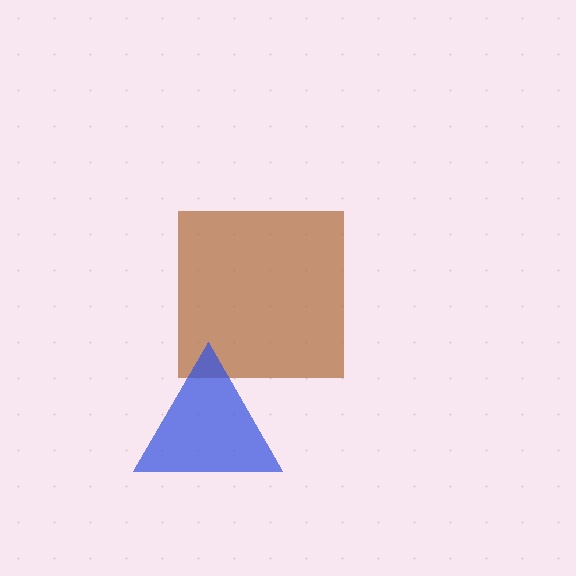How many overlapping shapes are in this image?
There are 2 overlapping shapes in the image.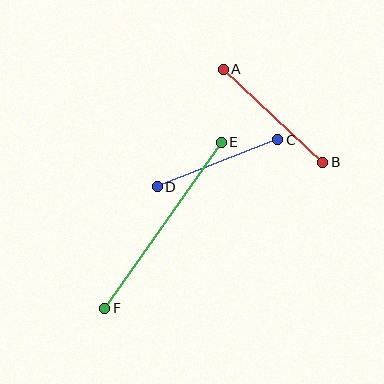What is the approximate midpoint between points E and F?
The midpoint is at approximately (163, 225) pixels.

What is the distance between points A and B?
The distance is approximately 136 pixels.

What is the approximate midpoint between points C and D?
The midpoint is at approximately (217, 163) pixels.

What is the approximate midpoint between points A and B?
The midpoint is at approximately (273, 116) pixels.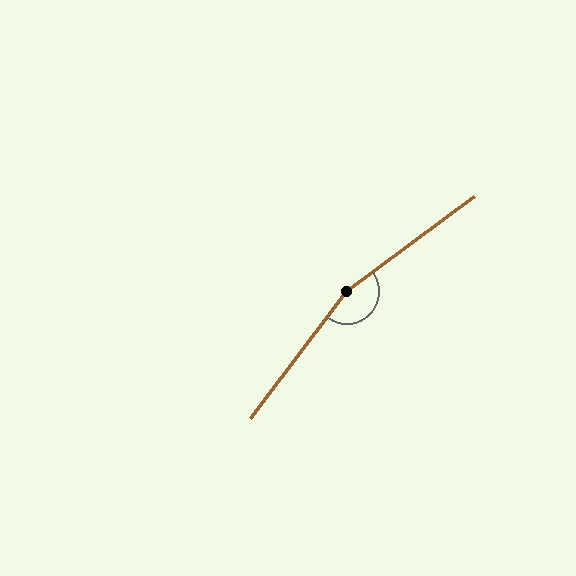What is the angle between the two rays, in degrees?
Approximately 164 degrees.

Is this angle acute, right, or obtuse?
It is obtuse.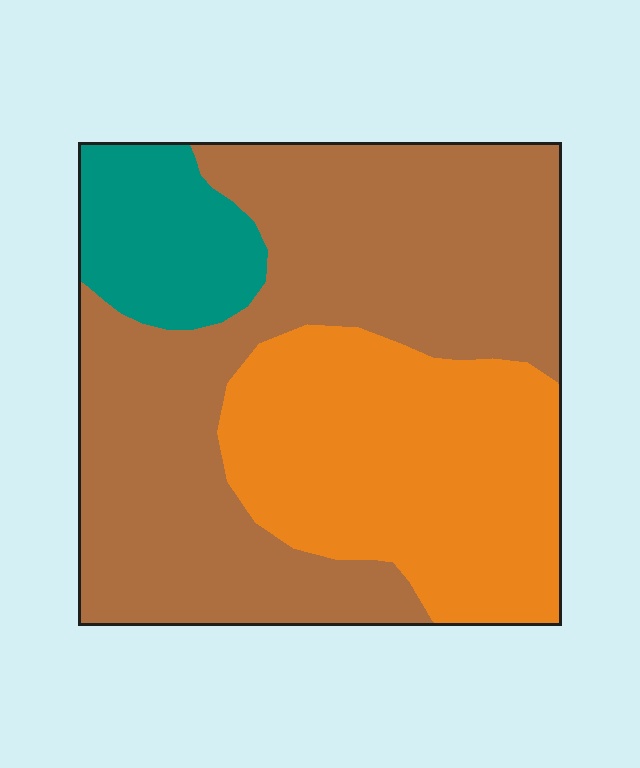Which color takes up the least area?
Teal, at roughly 10%.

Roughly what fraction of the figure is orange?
Orange takes up about one third (1/3) of the figure.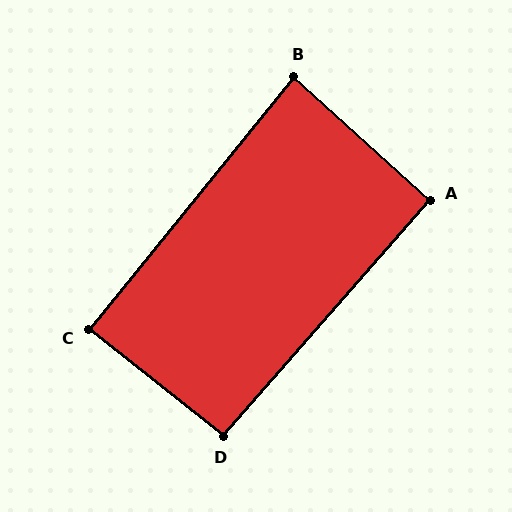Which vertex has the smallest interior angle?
B, at approximately 87 degrees.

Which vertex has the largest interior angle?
D, at approximately 93 degrees.